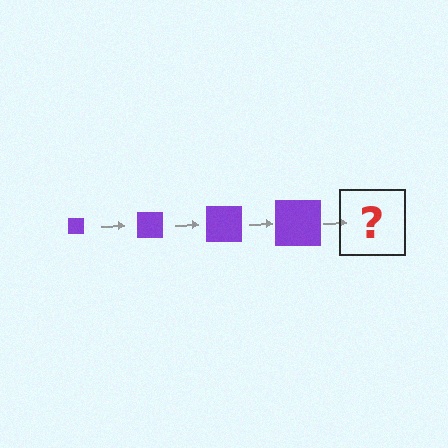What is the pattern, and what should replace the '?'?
The pattern is that the square gets progressively larger each step. The '?' should be a purple square, larger than the previous one.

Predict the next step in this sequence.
The next step is a purple square, larger than the previous one.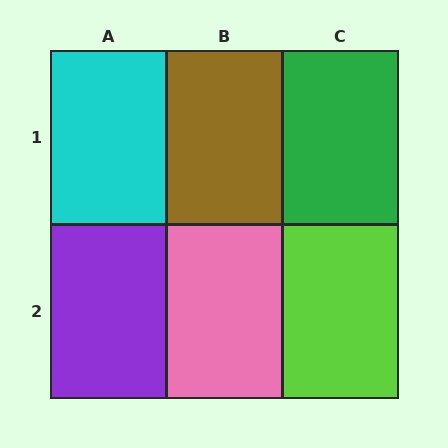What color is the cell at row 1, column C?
Green.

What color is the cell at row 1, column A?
Cyan.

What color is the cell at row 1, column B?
Brown.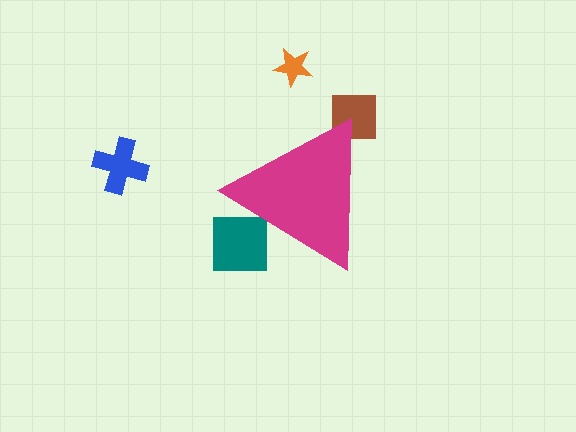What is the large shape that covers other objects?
A magenta triangle.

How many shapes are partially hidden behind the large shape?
2 shapes are partially hidden.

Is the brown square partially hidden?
Yes, the brown square is partially hidden behind the magenta triangle.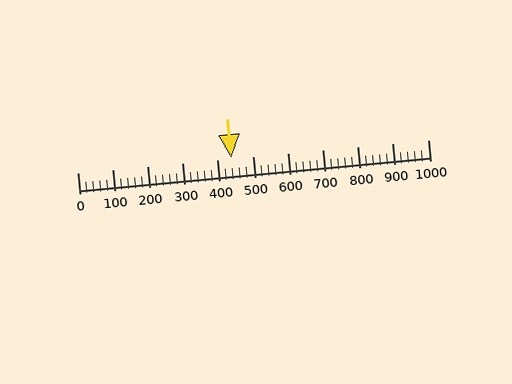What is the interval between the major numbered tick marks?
The major tick marks are spaced 100 units apart.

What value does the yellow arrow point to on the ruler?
The yellow arrow points to approximately 440.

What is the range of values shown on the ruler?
The ruler shows values from 0 to 1000.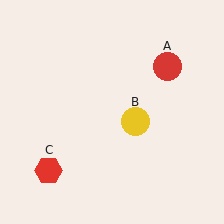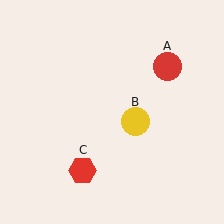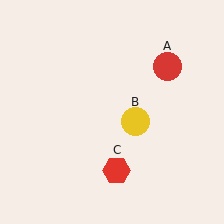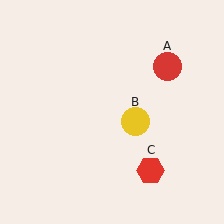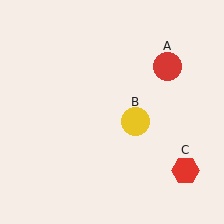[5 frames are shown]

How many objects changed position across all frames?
1 object changed position: red hexagon (object C).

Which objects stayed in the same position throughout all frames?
Red circle (object A) and yellow circle (object B) remained stationary.